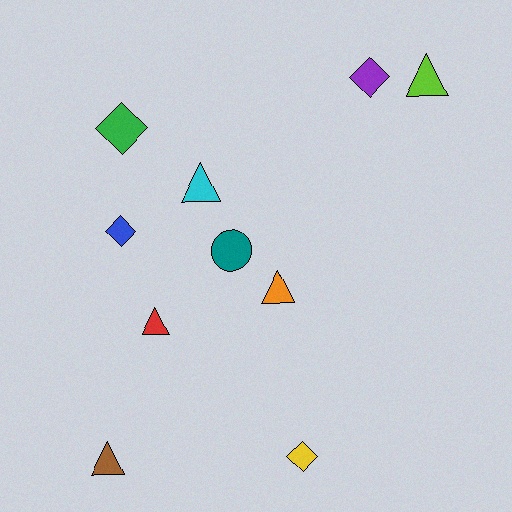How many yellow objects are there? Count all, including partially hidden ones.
There is 1 yellow object.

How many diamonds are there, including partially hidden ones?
There are 4 diamonds.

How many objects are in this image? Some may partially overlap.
There are 10 objects.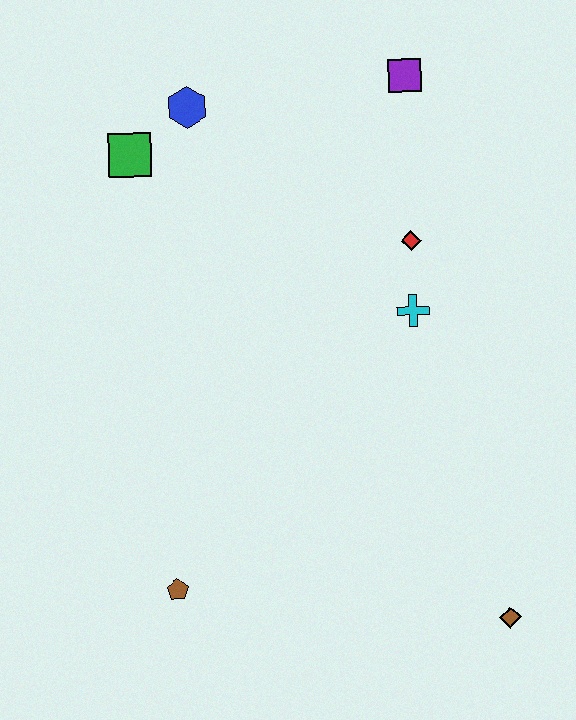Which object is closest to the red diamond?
The cyan cross is closest to the red diamond.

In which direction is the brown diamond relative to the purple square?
The brown diamond is below the purple square.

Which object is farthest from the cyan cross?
The brown pentagon is farthest from the cyan cross.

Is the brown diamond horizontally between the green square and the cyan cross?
No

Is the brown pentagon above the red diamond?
No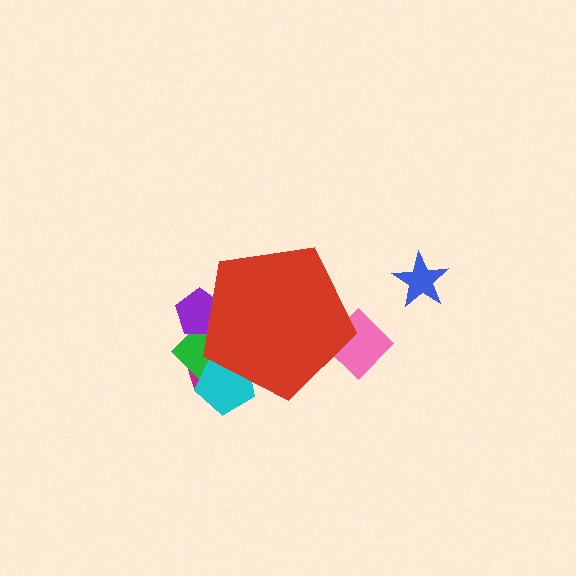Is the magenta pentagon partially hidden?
Yes, the magenta pentagon is partially hidden behind the red pentagon.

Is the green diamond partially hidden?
Yes, the green diamond is partially hidden behind the red pentagon.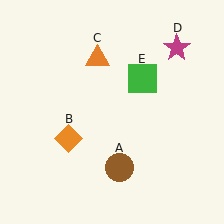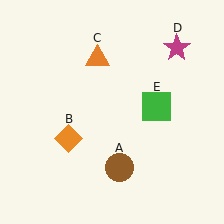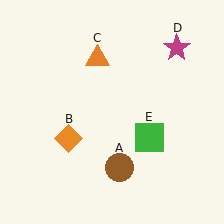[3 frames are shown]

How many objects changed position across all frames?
1 object changed position: green square (object E).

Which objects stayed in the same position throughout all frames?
Brown circle (object A) and orange diamond (object B) and orange triangle (object C) and magenta star (object D) remained stationary.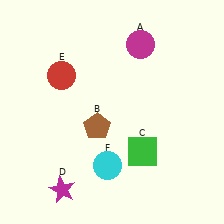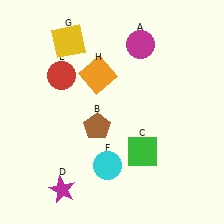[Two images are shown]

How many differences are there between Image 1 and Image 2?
There are 2 differences between the two images.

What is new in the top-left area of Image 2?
A yellow square (G) was added in the top-left area of Image 2.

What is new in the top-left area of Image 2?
An orange square (H) was added in the top-left area of Image 2.